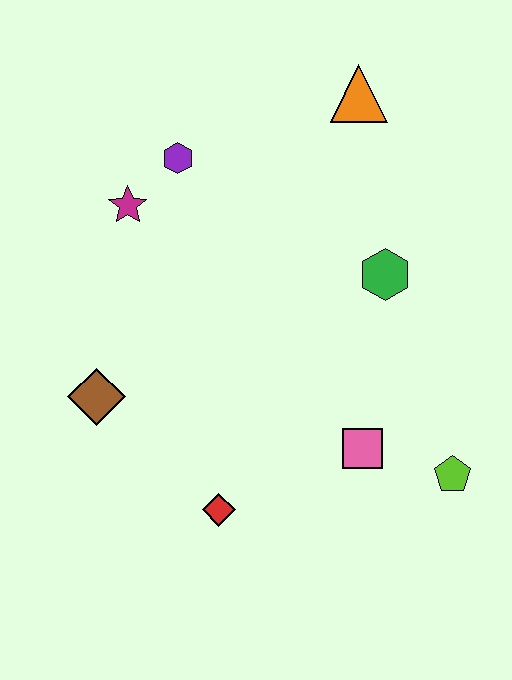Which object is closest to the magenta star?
The purple hexagon is closest to the magenta star.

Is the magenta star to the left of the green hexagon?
Yes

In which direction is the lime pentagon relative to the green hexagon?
The lime pentagon is below the green hexagon.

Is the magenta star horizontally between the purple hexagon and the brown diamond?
Yes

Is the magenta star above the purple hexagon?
No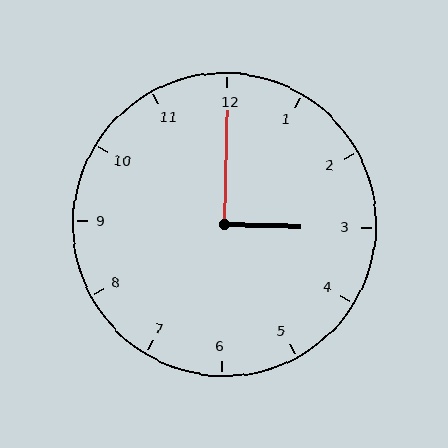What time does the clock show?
3:00.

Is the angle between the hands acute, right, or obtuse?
It is right.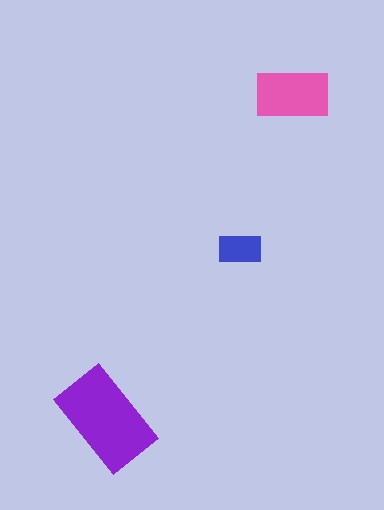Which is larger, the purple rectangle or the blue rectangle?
The purple one.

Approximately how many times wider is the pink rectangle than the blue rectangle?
About 1.5 times wider.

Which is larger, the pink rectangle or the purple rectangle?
The purple one.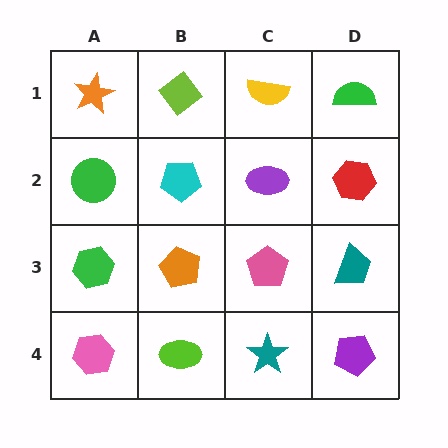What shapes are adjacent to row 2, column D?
A green semicircle (row 1, column D), a teal trapezoid (row 3, column D), a purple ellipse (row 2, column C).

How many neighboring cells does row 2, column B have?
4.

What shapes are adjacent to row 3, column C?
A purple ellipse (row 2, column C), a teal star (row 4, column C), an orange pentagon (row 3, column B), a teal trapezoid (row 3, column D).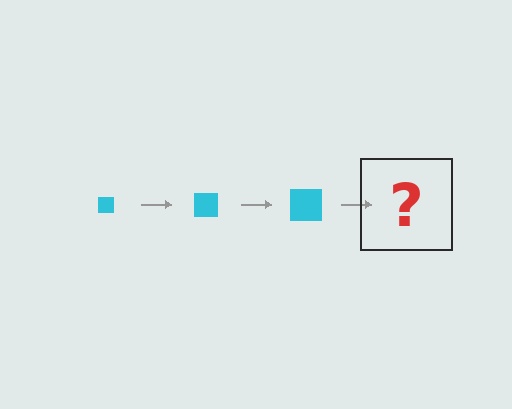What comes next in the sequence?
The next element should be a cyan square, larger than the previous one.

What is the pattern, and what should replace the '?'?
The pattern is that the square gets progressively larger each step. The '?' should be a cyan square, larger than the previous one.